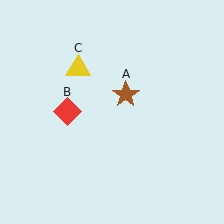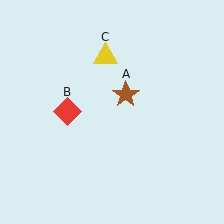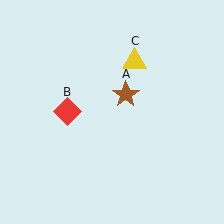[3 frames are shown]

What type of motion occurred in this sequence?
The yellow triangle (object C) rotated clockwise around the center of the scene.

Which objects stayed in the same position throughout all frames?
Brown star (object A) and red diamond (object B) remained stationary.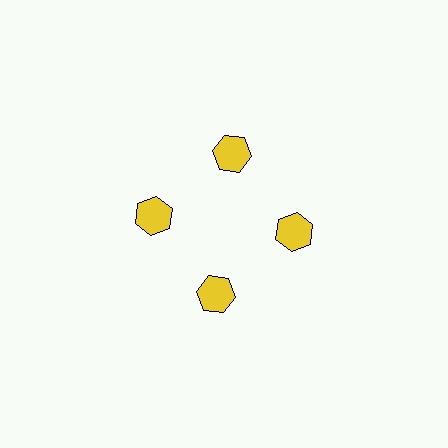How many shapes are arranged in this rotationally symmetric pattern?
There are 4 shapes, arranged in 4 groups of 1.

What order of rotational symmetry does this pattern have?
This pattern has 4-fold rotational symmetry.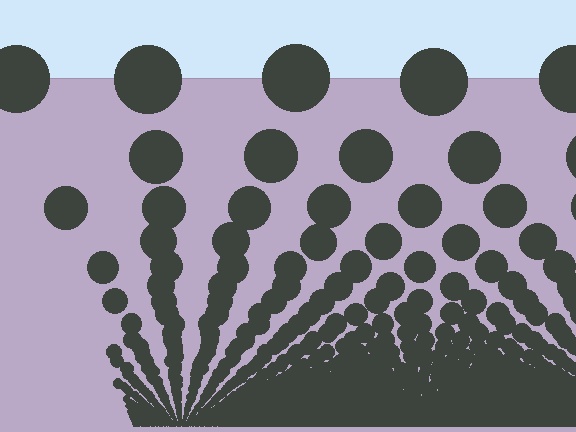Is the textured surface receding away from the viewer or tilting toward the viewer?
The surface appears to tilt toward the viewer. Texture elements get larger and sparser toward the top.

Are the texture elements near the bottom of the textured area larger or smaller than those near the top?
Smaller. The gradient is inverted — elements near the bottom are smaller and denser.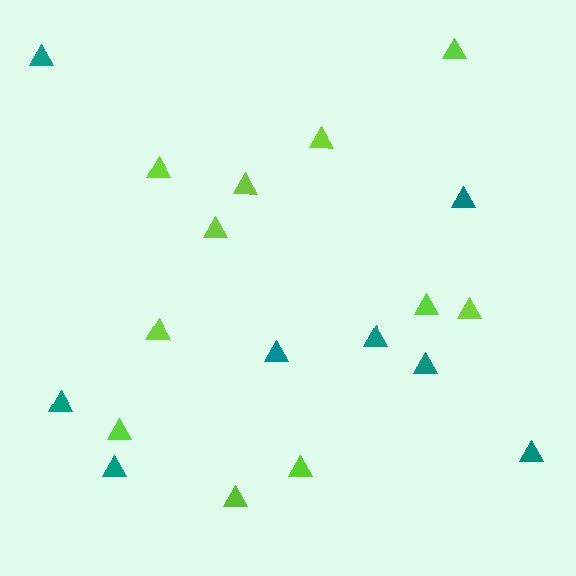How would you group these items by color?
There are 2 groups: one group of teal triangles (8) and one group of lime triangles (11).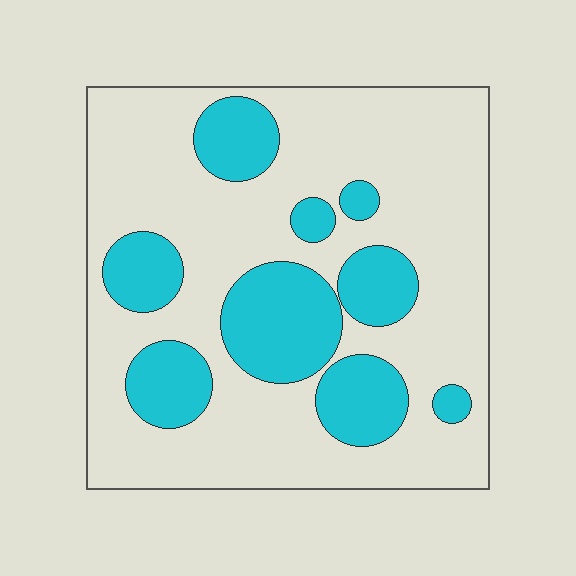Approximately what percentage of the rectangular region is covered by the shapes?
Approximately 30%.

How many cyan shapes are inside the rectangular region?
9.